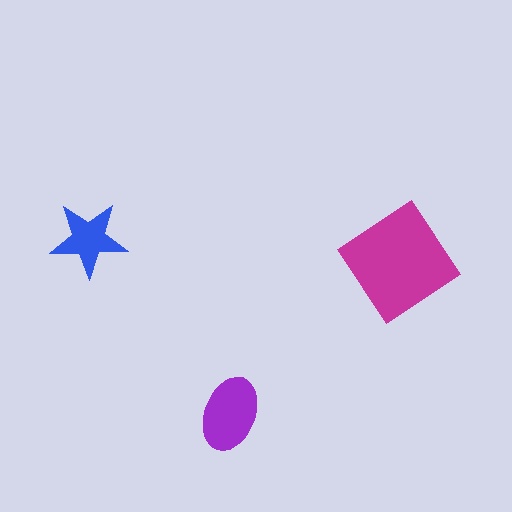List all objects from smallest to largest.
The blue star, the purple ellipse, the magenta diamond.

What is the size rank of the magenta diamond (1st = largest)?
1st.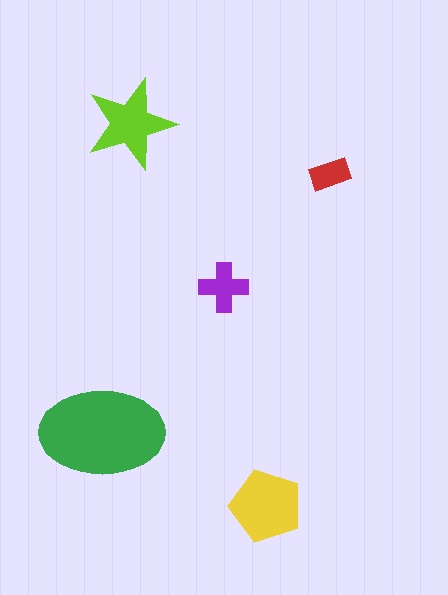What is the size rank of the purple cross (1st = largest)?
4th.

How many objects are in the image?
There are 5 objects in the image.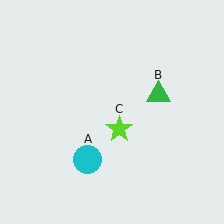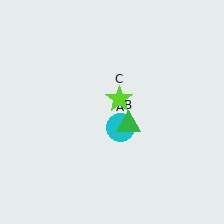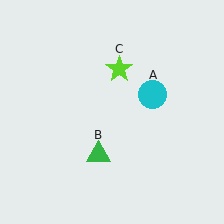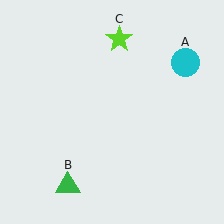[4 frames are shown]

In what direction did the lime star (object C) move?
The lime star (object C) moved up.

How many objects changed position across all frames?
3 objects changed position: cyan circle (object A), green triangle (object B), lime star (object C).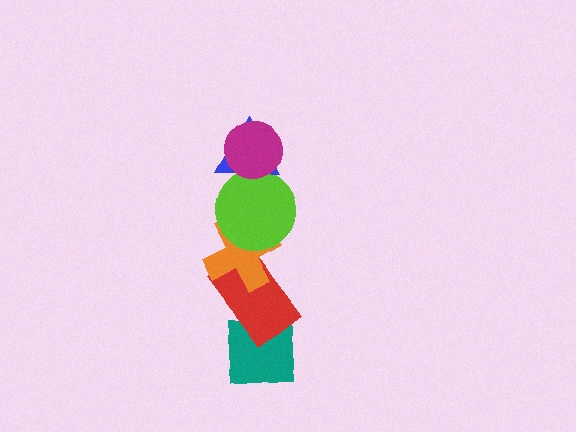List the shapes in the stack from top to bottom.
From top to bottom: the magenta circle, the blue triangle, the lime circle, the orange cross, the red rectangle, the teal square.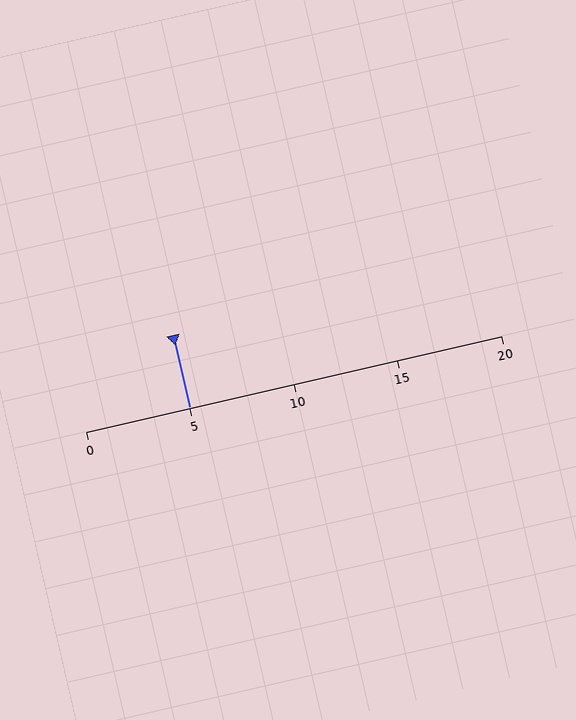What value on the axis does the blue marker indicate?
The marker indicates approximately 5.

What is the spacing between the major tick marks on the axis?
The major ticks are spaced 5 apart.